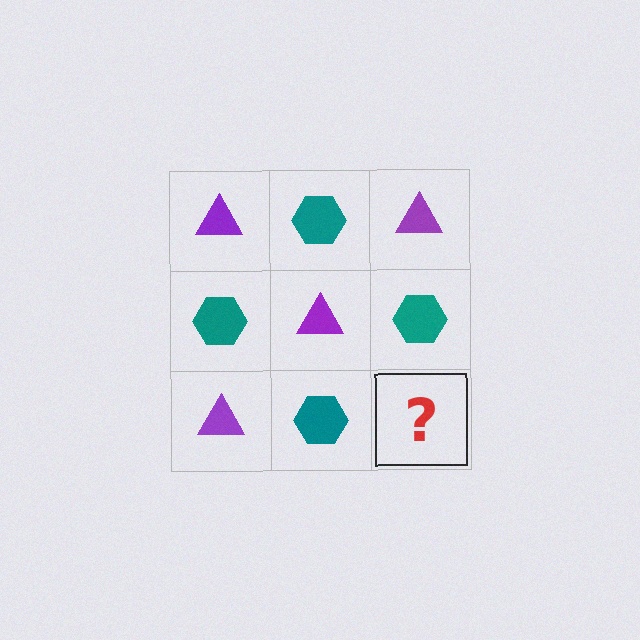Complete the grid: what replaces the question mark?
The question mark should be replaced with a purple triangle.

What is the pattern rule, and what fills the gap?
The rule is that it alternates purple triangle and teal hexagon in a checkerboard pattern. The gap should be filled with a purple triangle.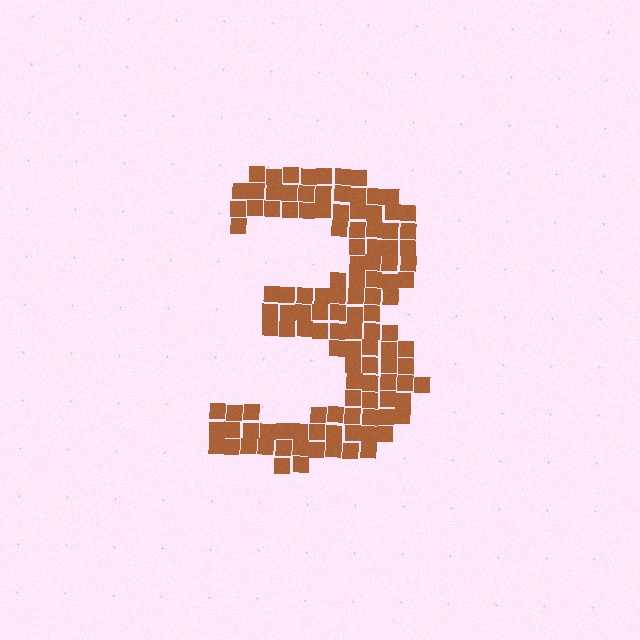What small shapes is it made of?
It is made of small squares.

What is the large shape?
The large shape is the digit 3.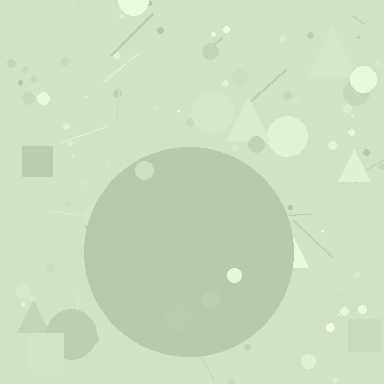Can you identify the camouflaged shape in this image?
The camouflaged shape is a circle.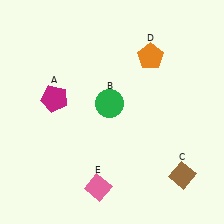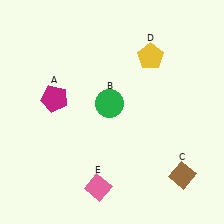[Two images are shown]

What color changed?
The pentagon (D) changed from orange in Image 1 to yellow in Image 2.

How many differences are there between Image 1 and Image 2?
There is 1 difference between the two images.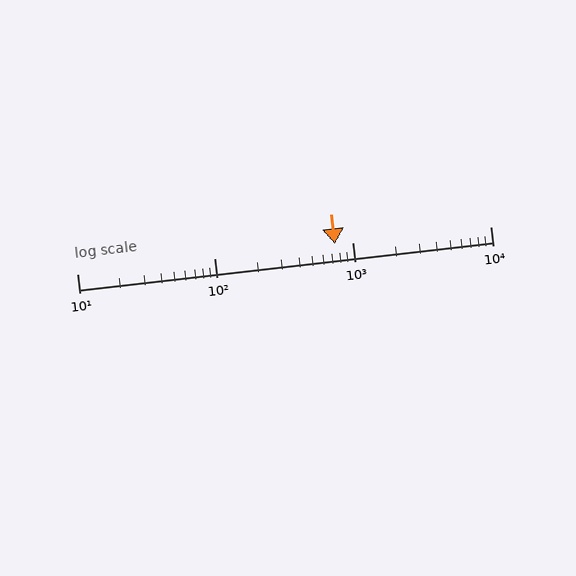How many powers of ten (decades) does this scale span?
The scale spans 3 decades, from 10 to 10000.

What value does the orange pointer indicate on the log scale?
The pointer indicates approximately 740.